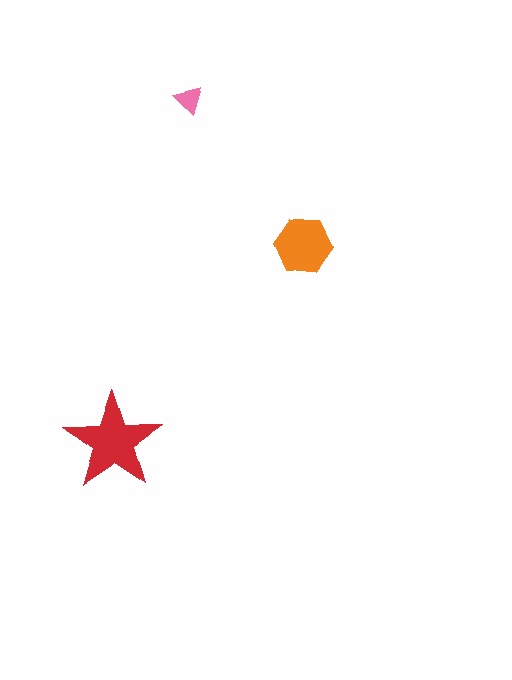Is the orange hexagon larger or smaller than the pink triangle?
Larger.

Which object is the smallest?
The pink triangle.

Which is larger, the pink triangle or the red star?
The red star.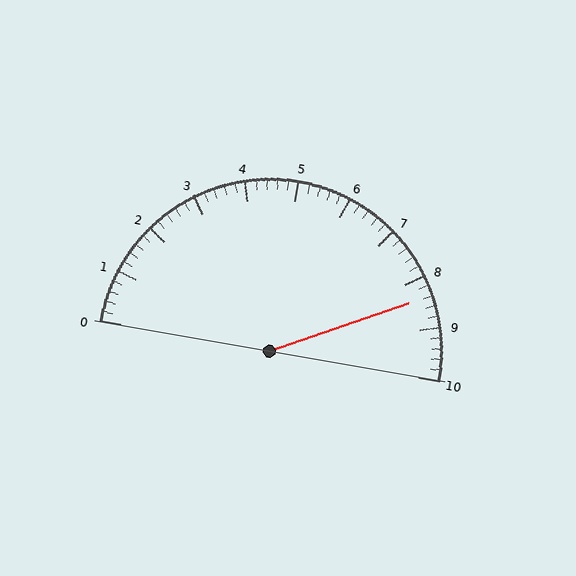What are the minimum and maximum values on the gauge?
The gauge ranges from 0 to 10.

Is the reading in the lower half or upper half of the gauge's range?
The reading is in the upper half of the range (0 to 10).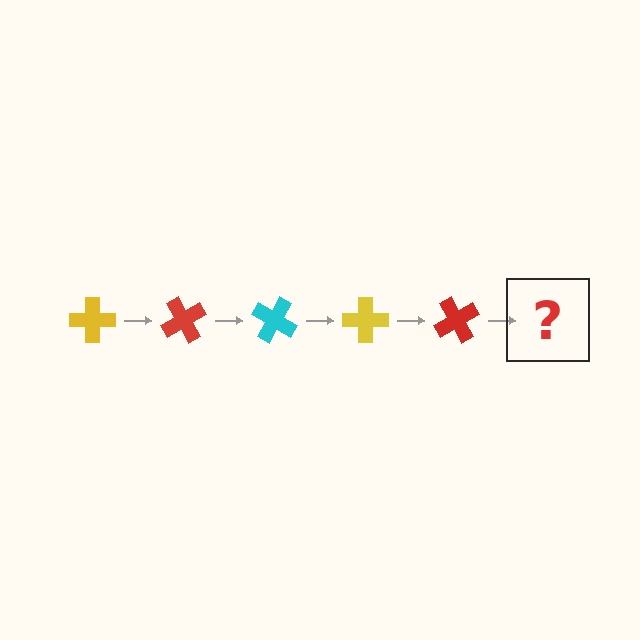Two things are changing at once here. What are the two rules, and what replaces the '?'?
The two rules are that it rotates 60 degrees each step and the color cycles through yellow, red, and cyan. The '?' should be a cyan cross, rotated 300 degrees from the start.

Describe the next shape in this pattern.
It should be a cyan cross, rotated 300 degrees from the start.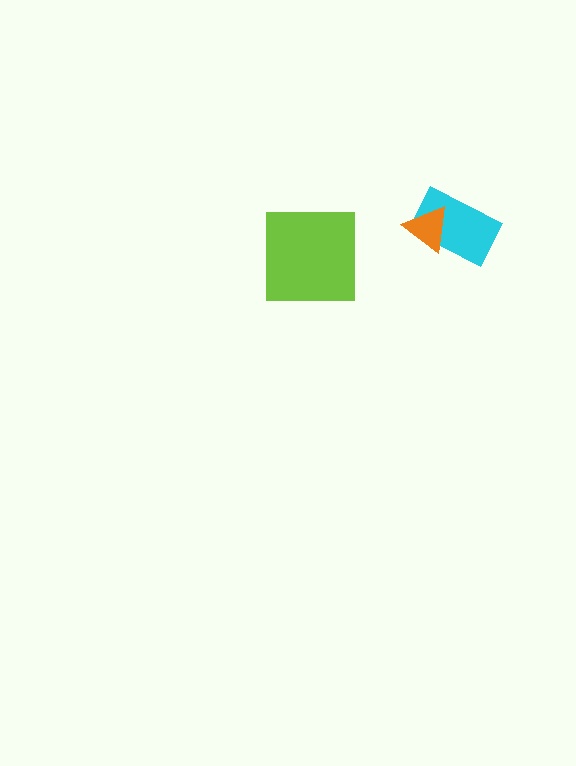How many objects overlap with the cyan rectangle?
1 object overlaps with the cyan rectangle.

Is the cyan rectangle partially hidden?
Yes, it is partially covered by another shape.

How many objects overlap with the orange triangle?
1 object overlaps with the orange triangle.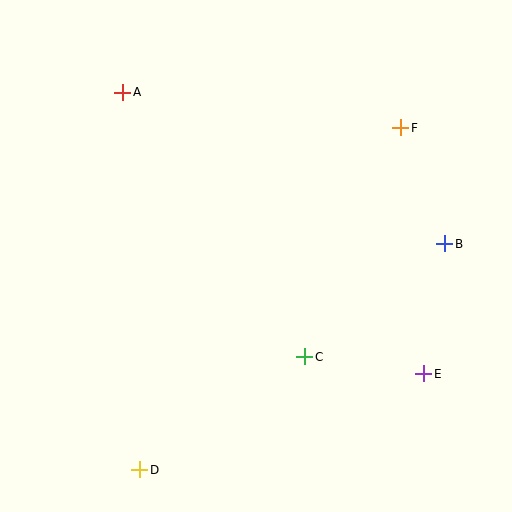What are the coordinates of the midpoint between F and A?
The midpoint between F and A is at (262, 110).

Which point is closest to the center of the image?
Point C at (305, 357) is closest to the center.